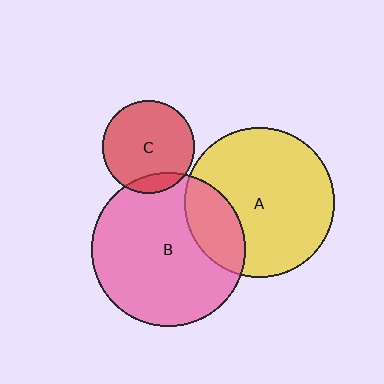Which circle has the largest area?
Circle B (pink).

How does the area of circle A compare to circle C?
Approximately 2.6 times.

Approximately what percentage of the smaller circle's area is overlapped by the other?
Approximately 20%.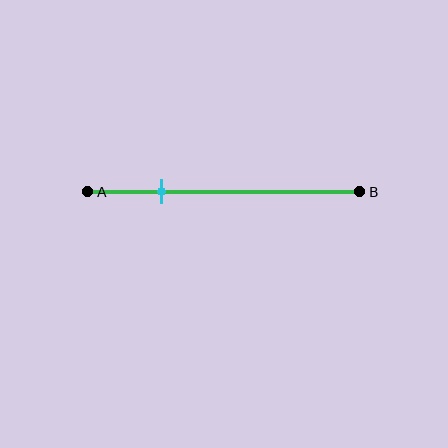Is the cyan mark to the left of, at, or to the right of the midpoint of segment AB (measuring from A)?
The cyan mark is to the left of the midpoint of segment AB.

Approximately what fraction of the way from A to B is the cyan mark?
The cyan mark is approximately 25% of the way from A to B.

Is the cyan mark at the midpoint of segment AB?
No, the mark is at about 25% from A, not at the 50% midpoint.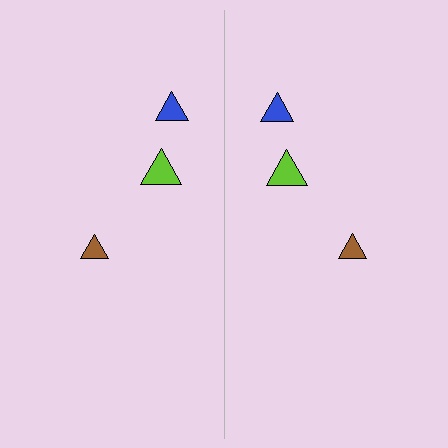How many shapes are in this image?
There are 6 shapes in this image.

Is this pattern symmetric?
Yes, this pattern has bilateral (reflection) symmetry.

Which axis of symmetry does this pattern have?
The pattern has a vertical axis of symmetry running through the center of the image.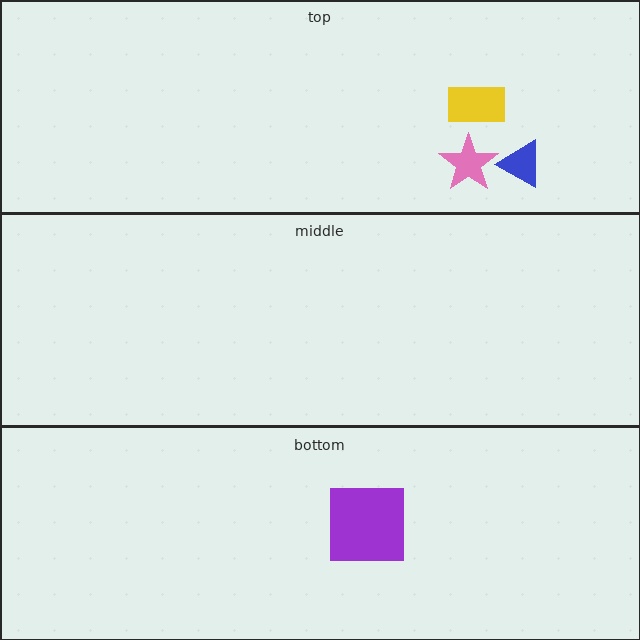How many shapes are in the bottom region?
1.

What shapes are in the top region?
The blue triangle, the yellow rectangle, the pink star.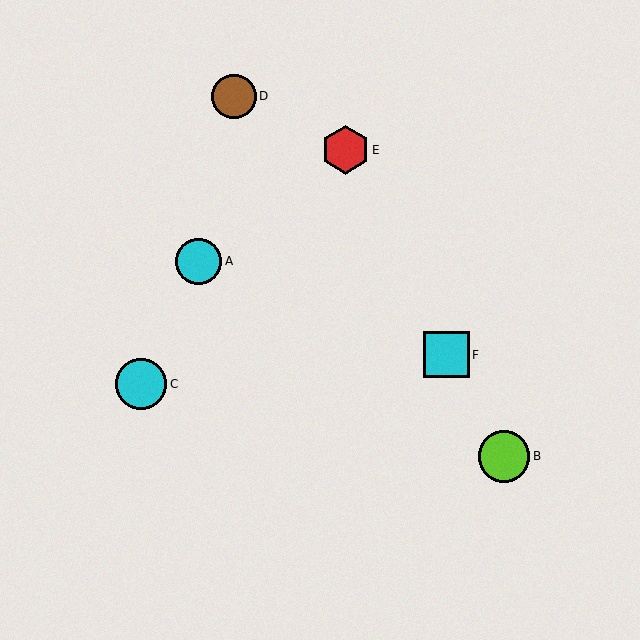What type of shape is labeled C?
Shape C is a cyan circle.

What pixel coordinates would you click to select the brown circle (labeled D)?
Click at (234, 96) to select the brown circle D.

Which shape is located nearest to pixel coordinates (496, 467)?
The lime circle (labeled B) at (504, 456) is nearest to that location.